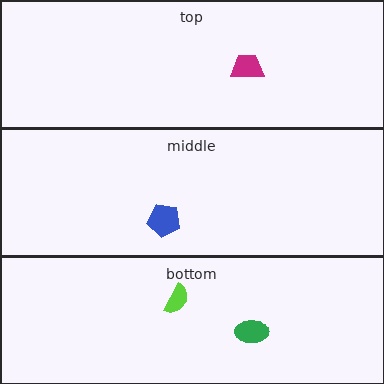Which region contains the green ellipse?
The bottom region.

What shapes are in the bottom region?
The lime semicircle, the green ellipse.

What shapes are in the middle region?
The blue pentagon.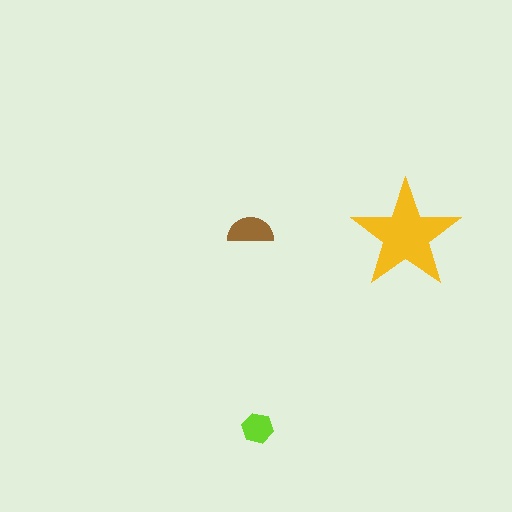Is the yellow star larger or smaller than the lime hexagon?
Larger.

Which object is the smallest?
The lime hexagon.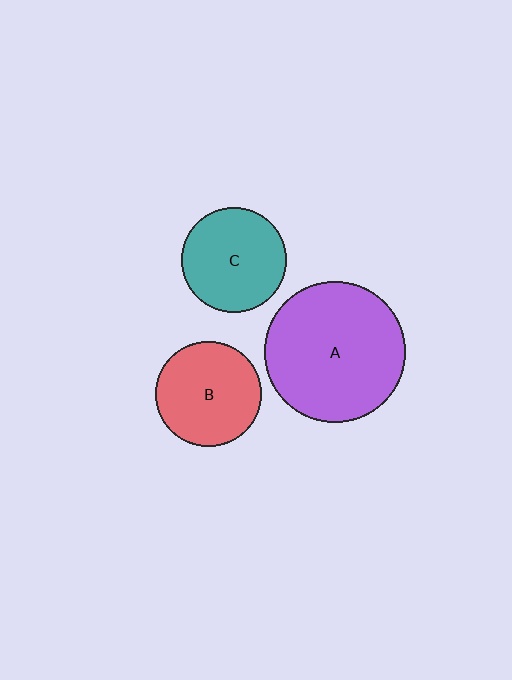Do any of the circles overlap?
No, none of the circles overlap.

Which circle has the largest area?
Circle A (purple).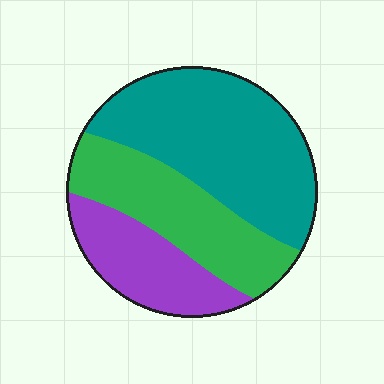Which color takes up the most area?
Teal, at roughly 45%.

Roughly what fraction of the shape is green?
Green takes up about one third (1/3) of the shape.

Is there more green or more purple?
Green.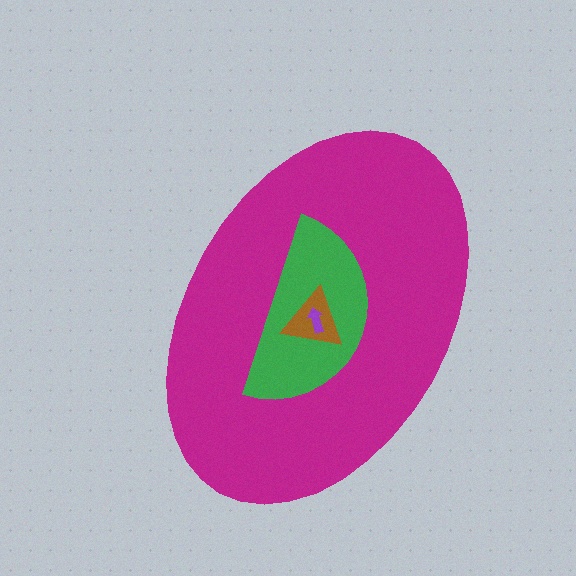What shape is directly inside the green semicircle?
The brown triangle.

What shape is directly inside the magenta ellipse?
The green semicircle.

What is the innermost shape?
The purple arrow.